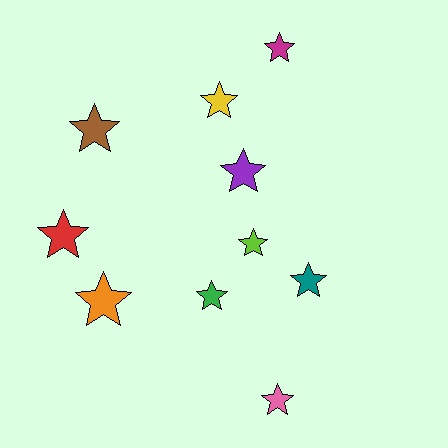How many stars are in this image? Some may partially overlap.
There are 10 stars.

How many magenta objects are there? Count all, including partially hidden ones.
There is 1 magenta object.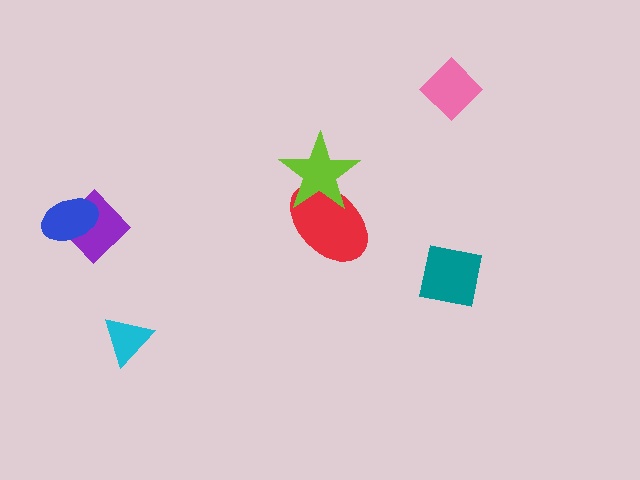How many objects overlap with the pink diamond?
0 objects overlap with the pink diamond.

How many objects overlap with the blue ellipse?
1 object overlaps with the blue ellipse.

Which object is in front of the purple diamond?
The blue ellipse is in front of the purple diamond.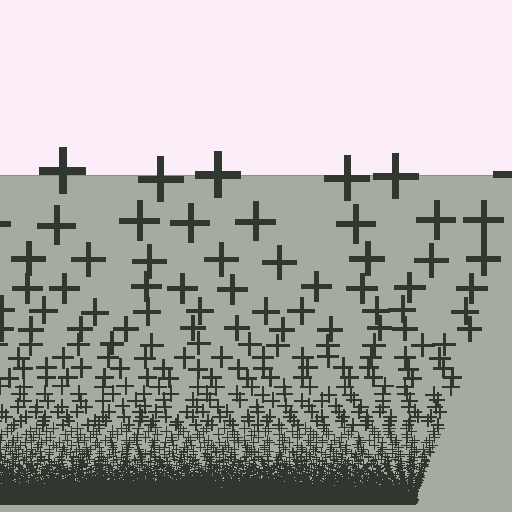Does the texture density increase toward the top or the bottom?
Density increases toward the bottom.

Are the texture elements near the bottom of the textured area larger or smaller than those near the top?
Smaller. The gradient is inverted — elements near the bottom are smaller and denser.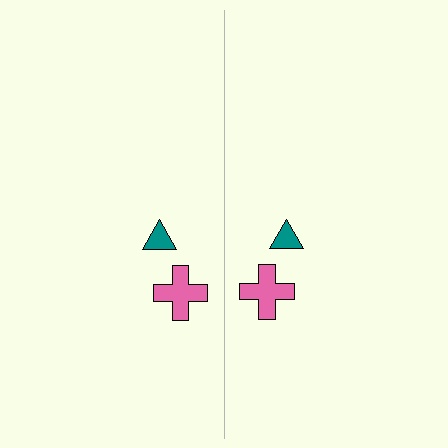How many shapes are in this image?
There are 4 shapes in this image.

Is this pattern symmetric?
Yes, this pattern has bilateral (reflection) symmetry.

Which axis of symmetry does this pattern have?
The pattern has a vertical axis of symmetry running through the center of the image.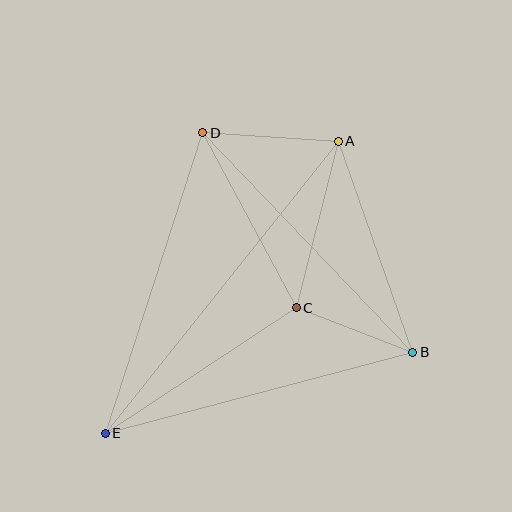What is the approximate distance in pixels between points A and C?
The distance between A and C is approximately 171 pixels.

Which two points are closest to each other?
Points B and C are closest to each other.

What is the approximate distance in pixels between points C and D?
The distance between C and D is approximately 198 pixels.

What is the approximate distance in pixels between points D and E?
The distance between D and E is approximately 316 pixels.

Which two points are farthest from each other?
Points A and E are farthest from each other.